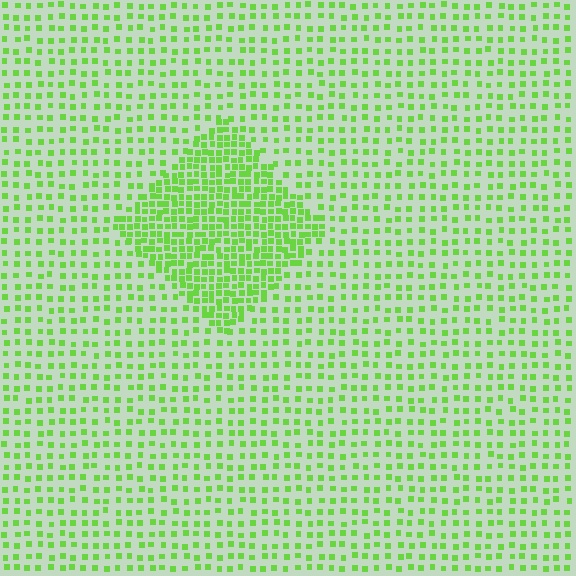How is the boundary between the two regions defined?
The boundary is defined by a change in element density (approximately 2.3x ratio). All elements are the same color, size, and shape.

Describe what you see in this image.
The image contains small lime elements arranged at two different densities. A diamond-shaped region is visible where the elements are more densely packed than the surrounding area.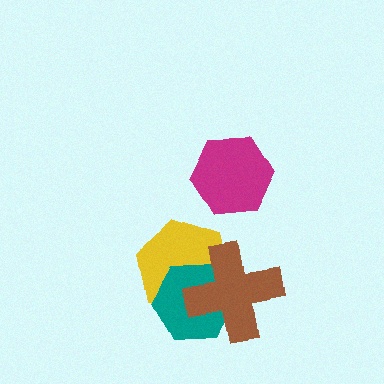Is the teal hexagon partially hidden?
Yes, it is partially covered by another shape.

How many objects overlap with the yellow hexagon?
2 objects overlap with the yellow hexagon.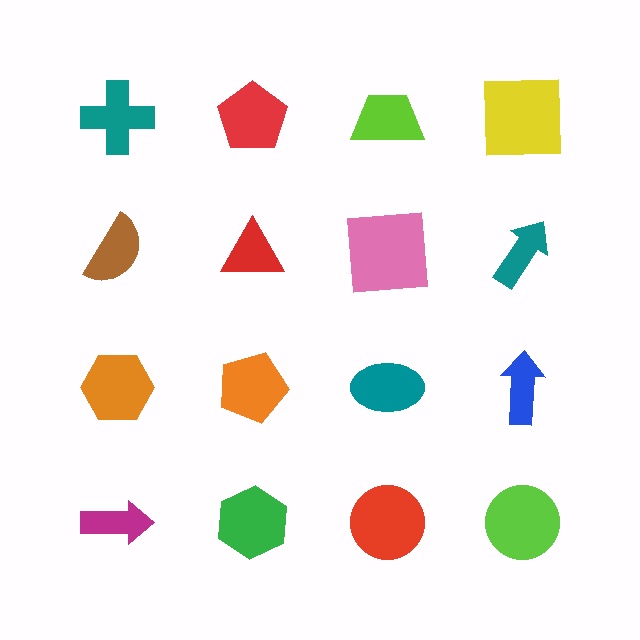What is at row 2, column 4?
A teal arrow.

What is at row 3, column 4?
A blue arrow.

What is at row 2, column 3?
A pink square.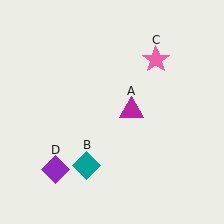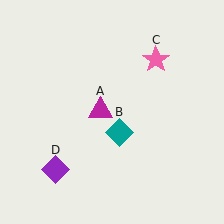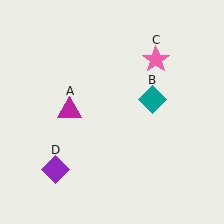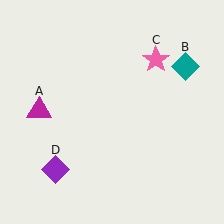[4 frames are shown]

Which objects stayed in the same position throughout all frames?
Pink star (object C) and purple diamond (object D) remained stationary.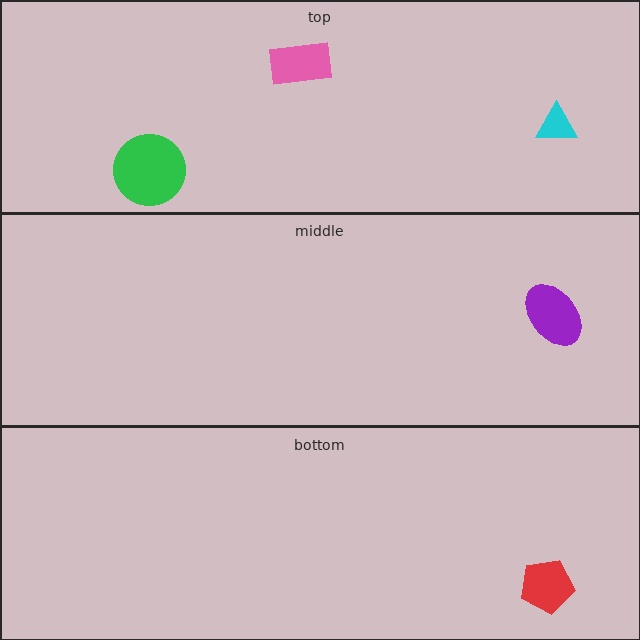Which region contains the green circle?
The top region.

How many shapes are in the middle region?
1.